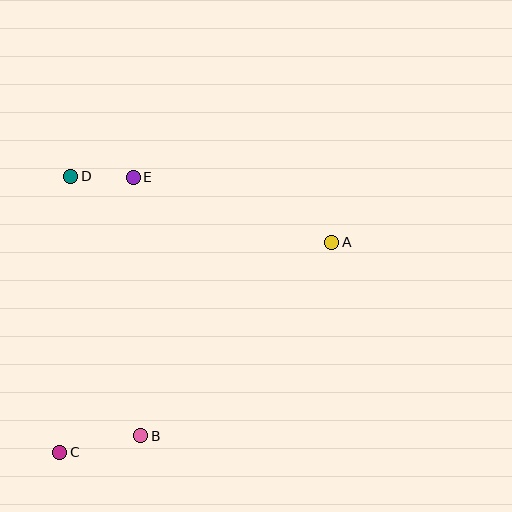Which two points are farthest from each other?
Points A and C are farthest from each other.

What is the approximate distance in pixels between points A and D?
The distance between A and D is approximately 269 pixels.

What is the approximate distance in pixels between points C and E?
The distance between C and E is approximately 285 pixels.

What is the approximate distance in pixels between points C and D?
The distance between C and D is approximately 276 pixels.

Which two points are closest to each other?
Points D and E are closest to each other.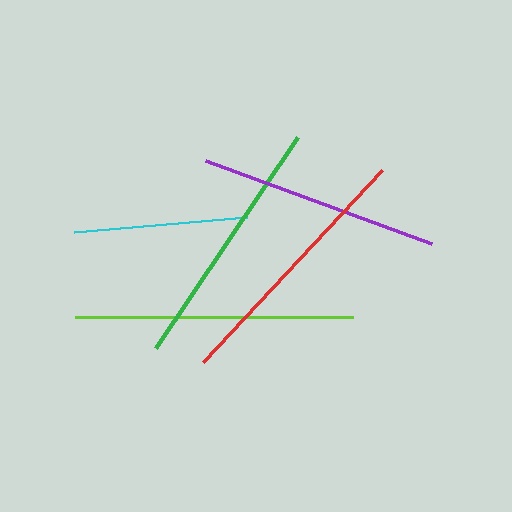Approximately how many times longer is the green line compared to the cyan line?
The green line is approximately 1.5 times the length of the cyan line.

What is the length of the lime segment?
The lime segment is approximately 278 pixels long.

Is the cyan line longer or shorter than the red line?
The red line is longer than the cyan line.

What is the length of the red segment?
The red segment is approximately 262 pixels long.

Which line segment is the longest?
The lime line is the longest at approximately 278 pixels.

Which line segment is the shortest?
The cyan line is the shortest at approximately 174 pixels.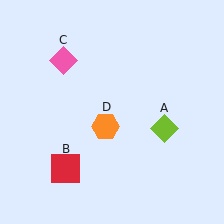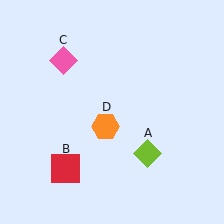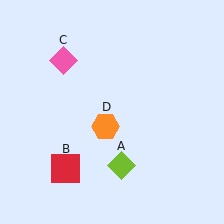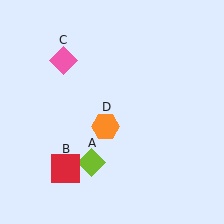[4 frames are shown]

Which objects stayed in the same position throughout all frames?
Red square (object B) and pink diamond (object C) and orange hexagon (object D) remained stationary.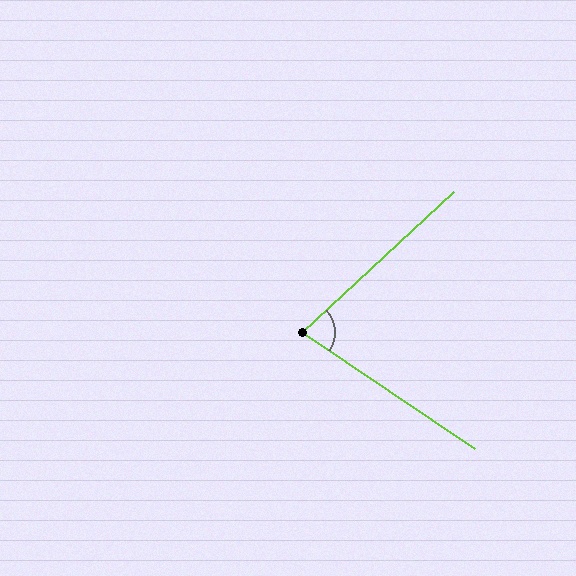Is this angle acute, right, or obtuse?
It is acute.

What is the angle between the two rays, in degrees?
Approximately 77 degrees.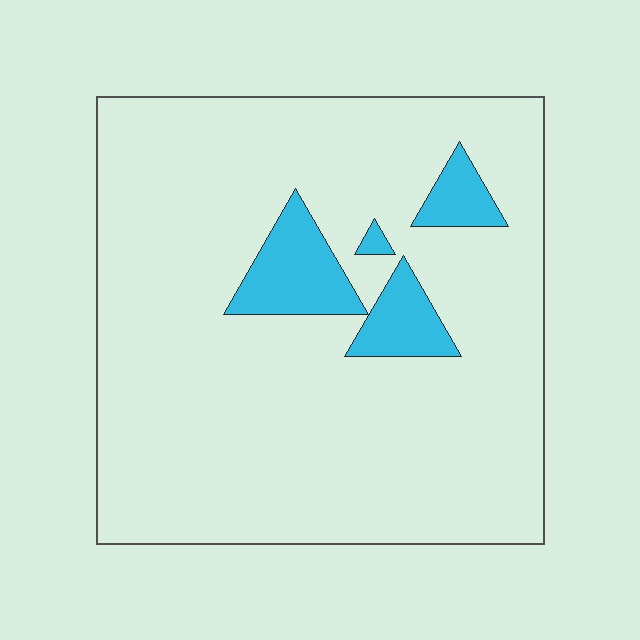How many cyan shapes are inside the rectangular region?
4.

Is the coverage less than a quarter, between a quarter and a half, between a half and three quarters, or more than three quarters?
Less than a quarter.